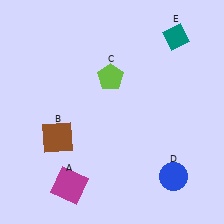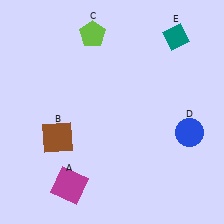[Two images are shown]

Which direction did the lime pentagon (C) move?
The lime pentagon (C) moved up.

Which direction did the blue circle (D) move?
The blue circle (D) moved up.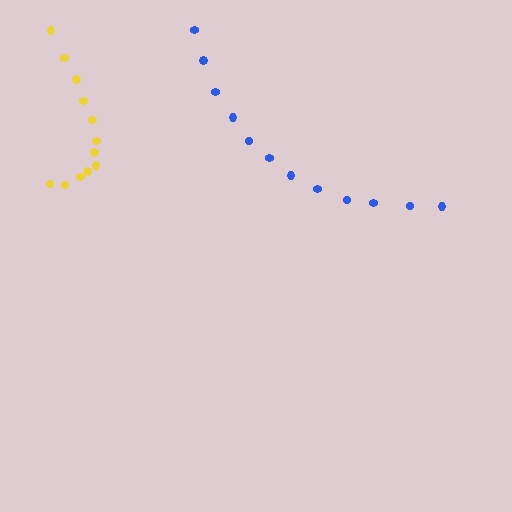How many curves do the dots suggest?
There are 2 distinct paths.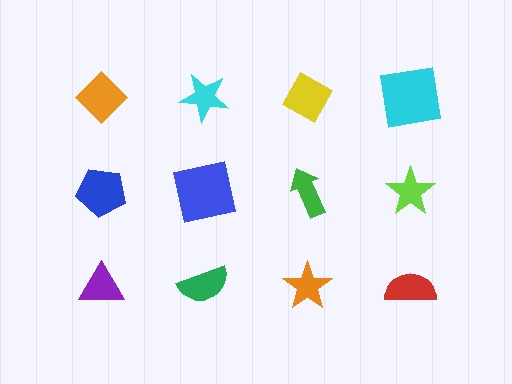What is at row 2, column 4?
A lime star.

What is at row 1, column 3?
A yellow diamond.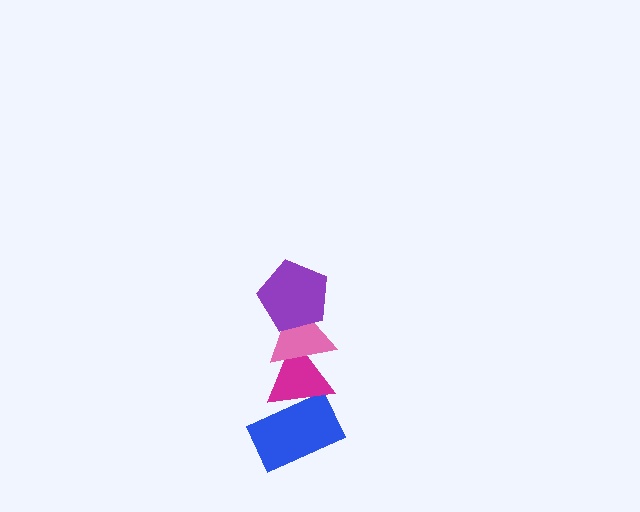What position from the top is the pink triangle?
The pink triangle is 2nd from the top.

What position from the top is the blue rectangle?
The blue rectangle is 4th from the top.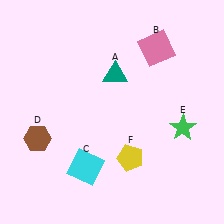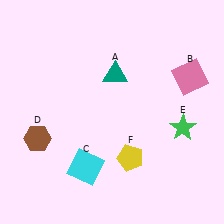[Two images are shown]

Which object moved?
The pink square (B) moved right.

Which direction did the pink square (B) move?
The pink square (B) moved right.